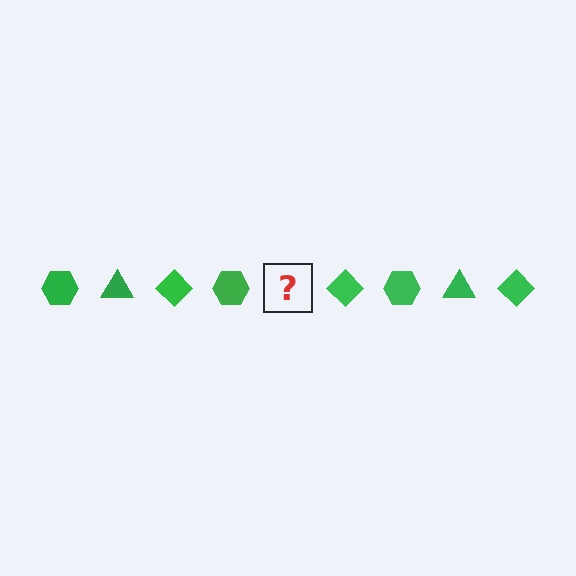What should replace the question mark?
The question mark should be replaced with a green triangle.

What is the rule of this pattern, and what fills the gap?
The rule is that the pattern cycles through hexagon, triangle, diamond shapes in green. The gap should be filled with a green triangle.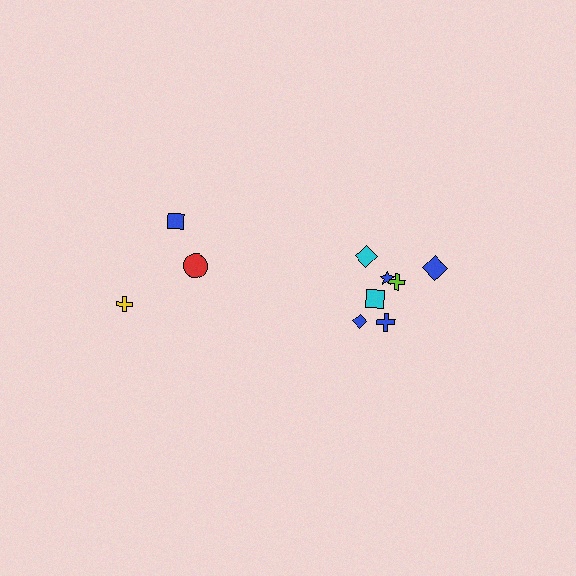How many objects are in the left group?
There are 3 objects.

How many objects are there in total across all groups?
There are 10 objects.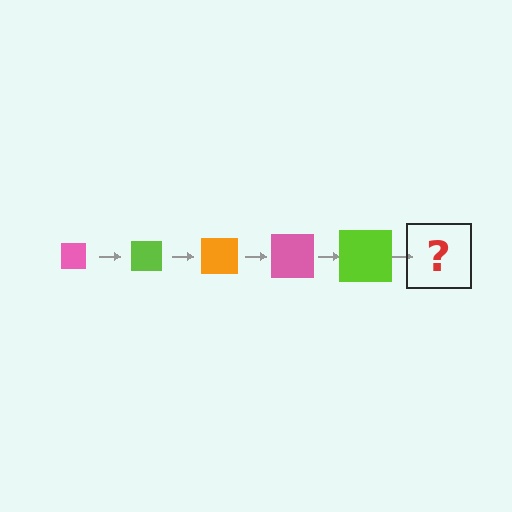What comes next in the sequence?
The next element should be an orange square, larger than the previous one.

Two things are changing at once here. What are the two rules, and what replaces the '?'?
The two rules are that the square grows larger each step and the color cycles through pink, lime, and orange. The '?' should be an orange square, larger than the previous one.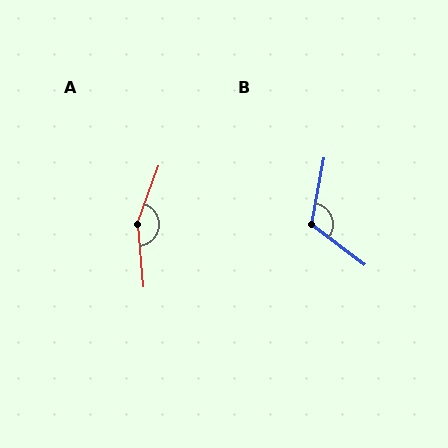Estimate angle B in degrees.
Approximately 117 degrees.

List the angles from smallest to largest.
B (117°), A (154°).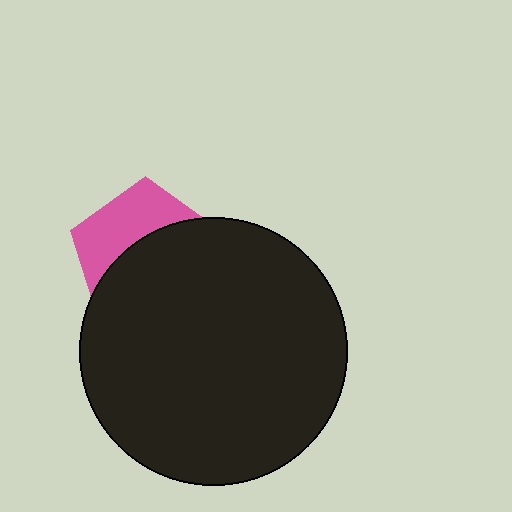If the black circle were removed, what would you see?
You would see the complete pink pentagon.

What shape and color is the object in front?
The object in front is a black circle.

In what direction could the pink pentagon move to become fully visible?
The pink pentagon could move up. That would shift it out from behind the black circle entirely.